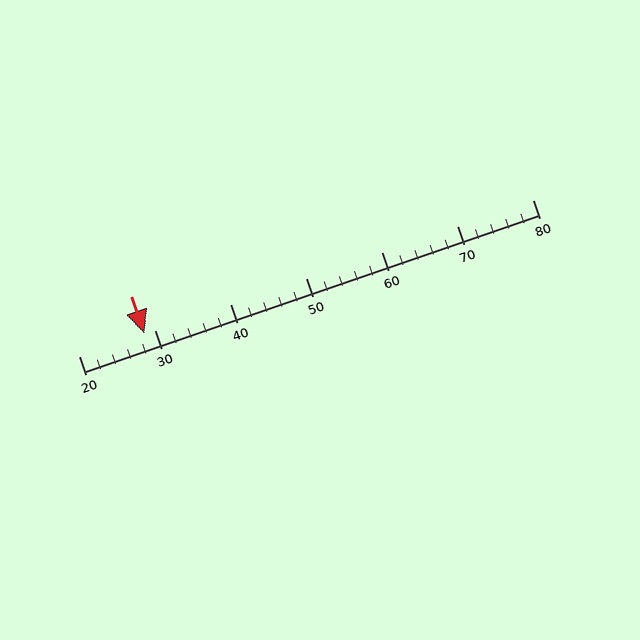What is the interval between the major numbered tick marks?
The major tick marks are spaced 10 units apart.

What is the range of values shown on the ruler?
The ruler shows values from 20 to 80.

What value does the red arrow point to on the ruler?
The red arrow points to approximately 29.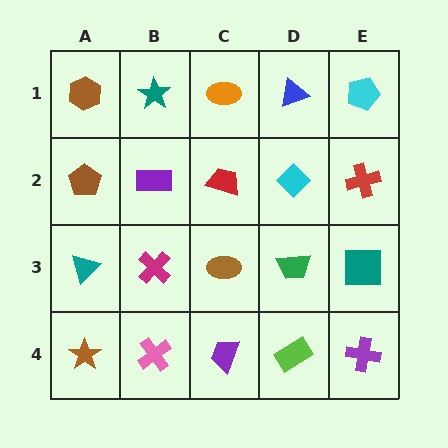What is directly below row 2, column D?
A green trapezoid.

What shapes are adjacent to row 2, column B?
A teal star (row 1, column B), a magenta cross (row 3, column B), a brown pentagon (row 2, column A), a red trapezoid (row 2, column C).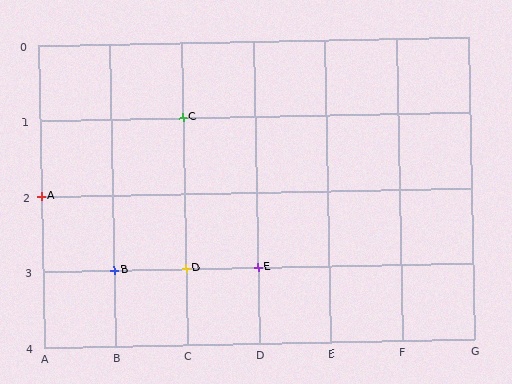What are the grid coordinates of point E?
Point E is at grid coordinates (D, 3).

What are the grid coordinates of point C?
Point C is at grid coordinates (C, 1).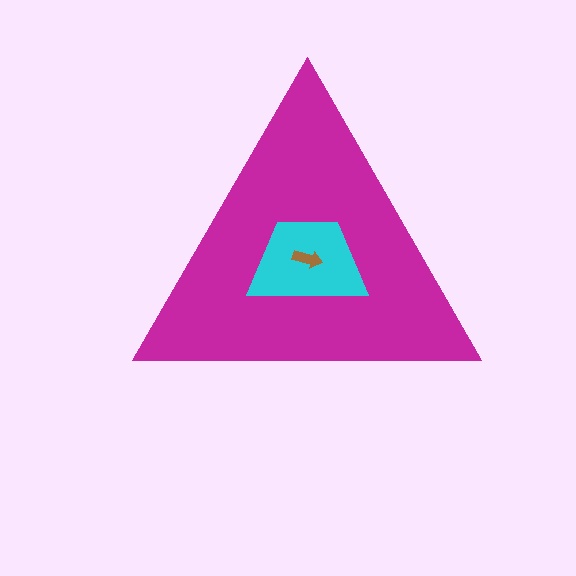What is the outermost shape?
The magenta triangle.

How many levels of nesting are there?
3.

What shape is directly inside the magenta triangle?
The cyan trapezoid.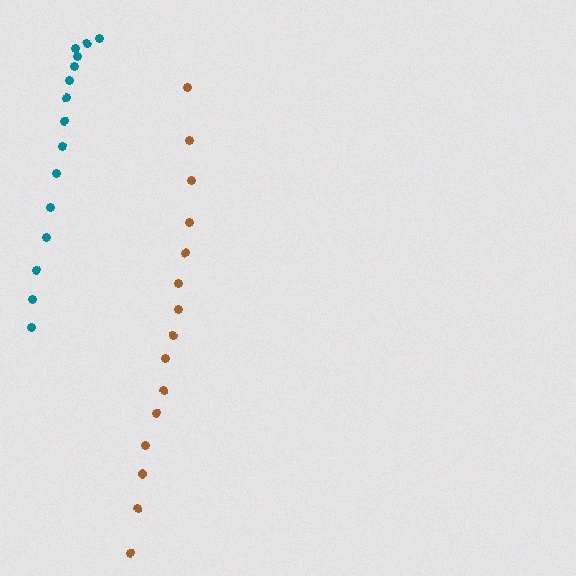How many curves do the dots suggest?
There are 2 distinct paths.